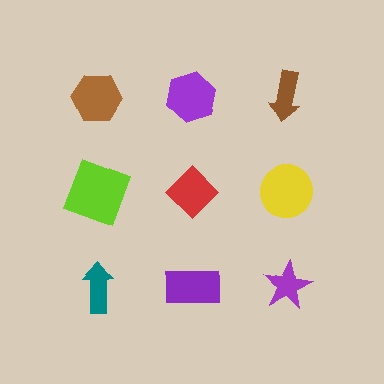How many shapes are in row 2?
3 shapes.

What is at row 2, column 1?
A lime square.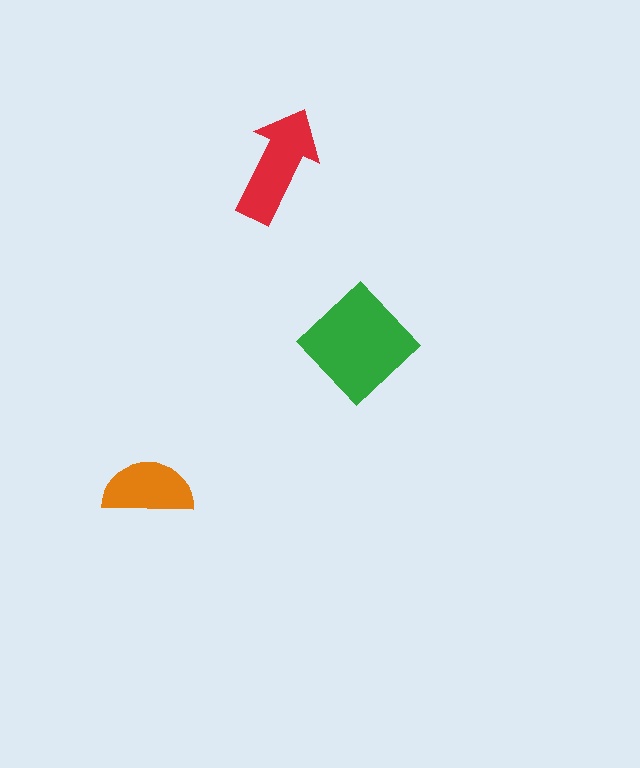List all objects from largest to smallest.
The green diamond, the red arrow, the orange semicircle.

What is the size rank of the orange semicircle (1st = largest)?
3rd.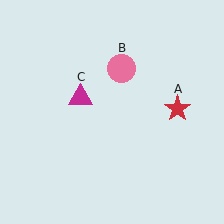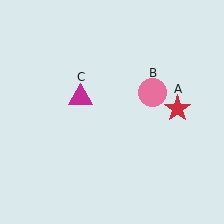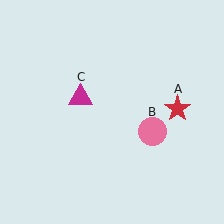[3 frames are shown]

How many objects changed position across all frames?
1 object changed position: pink circle (object B).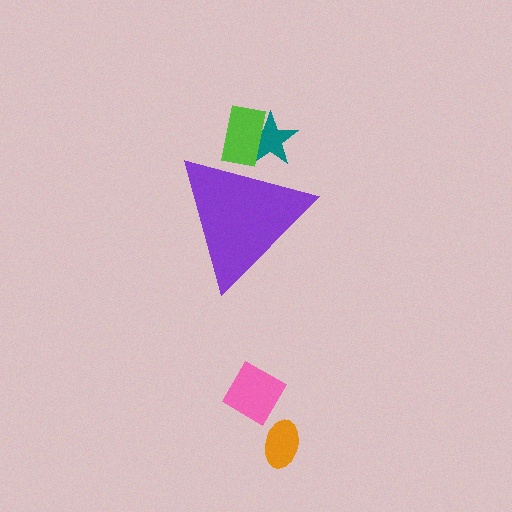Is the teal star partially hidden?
Yes, the teal star is partially hidden behind the purple triangle.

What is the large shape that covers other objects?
A purple triangle.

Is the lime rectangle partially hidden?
Yes, the lime rectangle is partially hidden behind the purple triangle.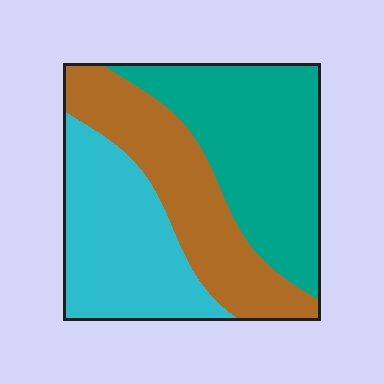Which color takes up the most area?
Teal, at roughly 40%.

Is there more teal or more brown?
Teal.